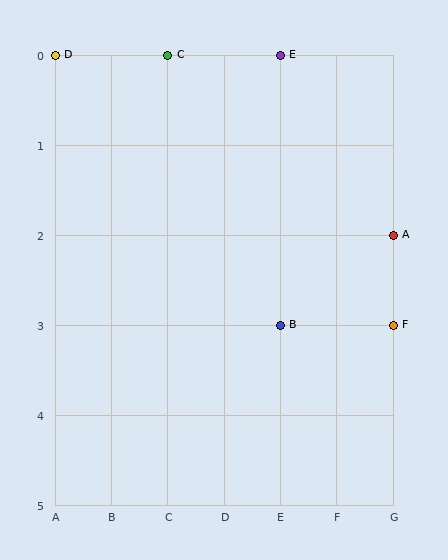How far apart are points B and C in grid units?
Points B and C are 2 columns and 3 rows apart (about 3.6 grid units diagonally).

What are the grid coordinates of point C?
Point C is at grid coordinates (C, 0).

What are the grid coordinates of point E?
Point E is at grid coordinates (E, 0).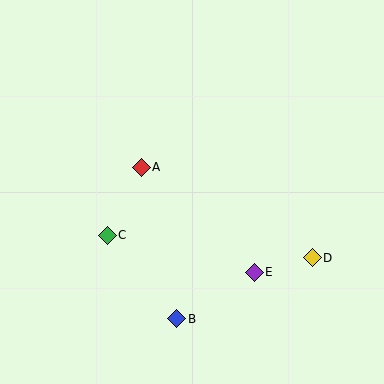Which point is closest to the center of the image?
Point A at (141, 167) is closest to the center.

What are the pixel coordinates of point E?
Point E is at (254, 272).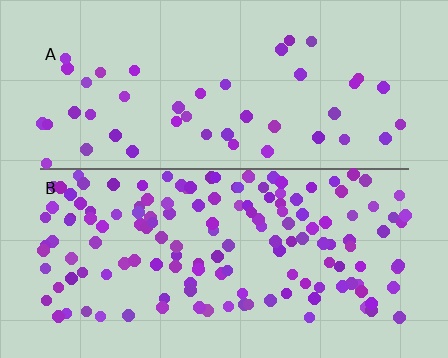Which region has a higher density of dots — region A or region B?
B (the bottom).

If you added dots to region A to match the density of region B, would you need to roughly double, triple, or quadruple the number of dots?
Approximately triple.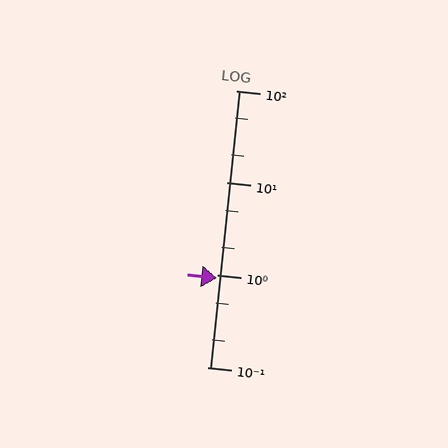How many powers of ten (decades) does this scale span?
The scale spans 3 decades, from 0.1 to 100.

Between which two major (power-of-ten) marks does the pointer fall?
The pointer is between 0.1 and 1.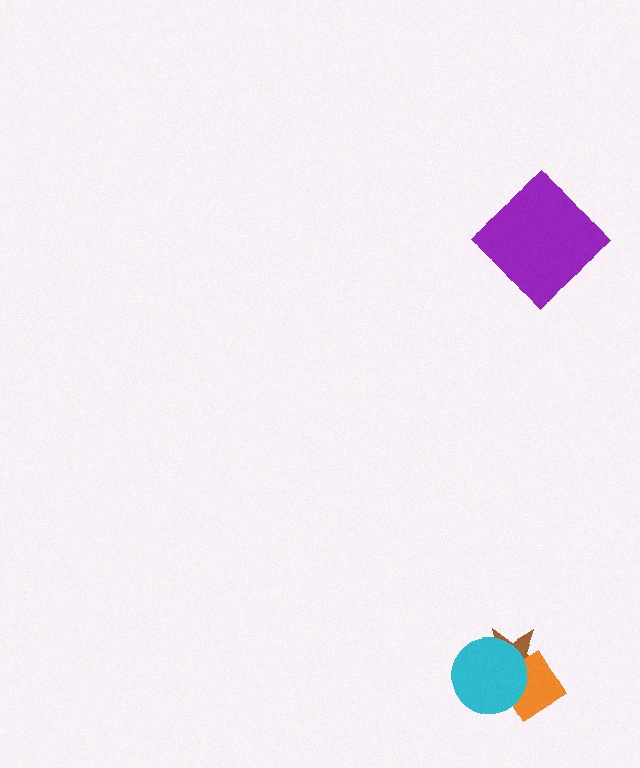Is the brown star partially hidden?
Yes, it is partially covered by another shape.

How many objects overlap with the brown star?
2 objects overlap with the brown star.